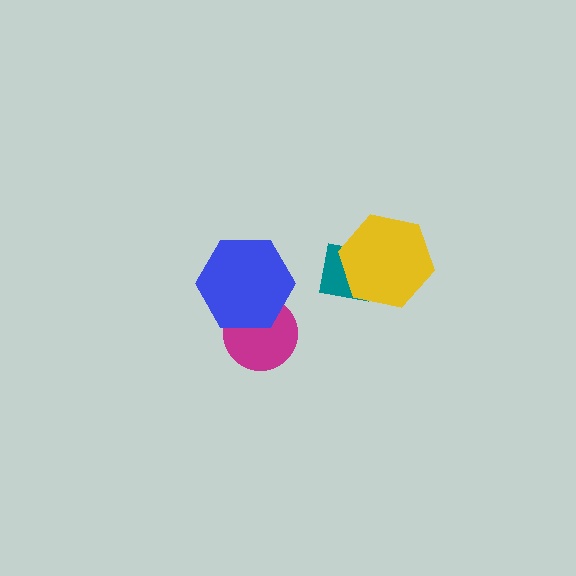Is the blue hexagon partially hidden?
No, no other shape covers it.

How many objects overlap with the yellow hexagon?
1 object overlaps with the yellow hexagon.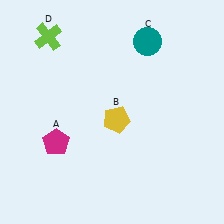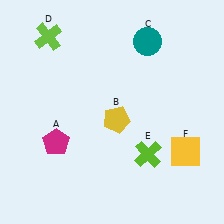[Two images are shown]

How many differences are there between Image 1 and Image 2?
There are 2 differences between the two images.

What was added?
A lime cross (E), a yellow square (F) were added in Image 2.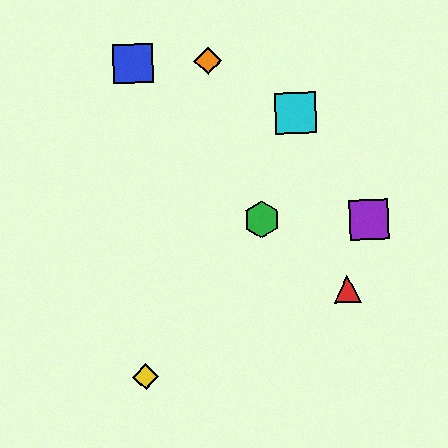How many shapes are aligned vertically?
2 shapes (the blue square, the yellow diamond) are aligned vertically.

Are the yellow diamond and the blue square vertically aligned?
Yes, both are at x≈146.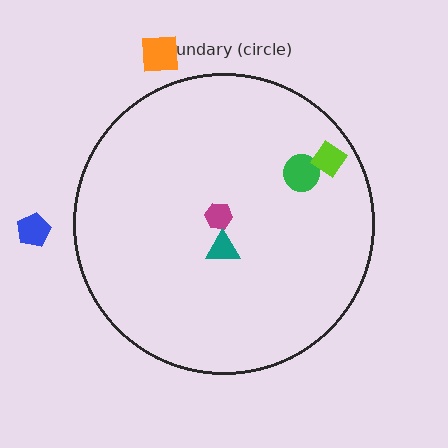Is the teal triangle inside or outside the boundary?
Inside.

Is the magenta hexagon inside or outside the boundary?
Inside.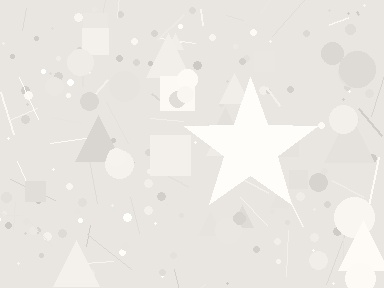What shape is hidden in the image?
A star is hidden in the image.